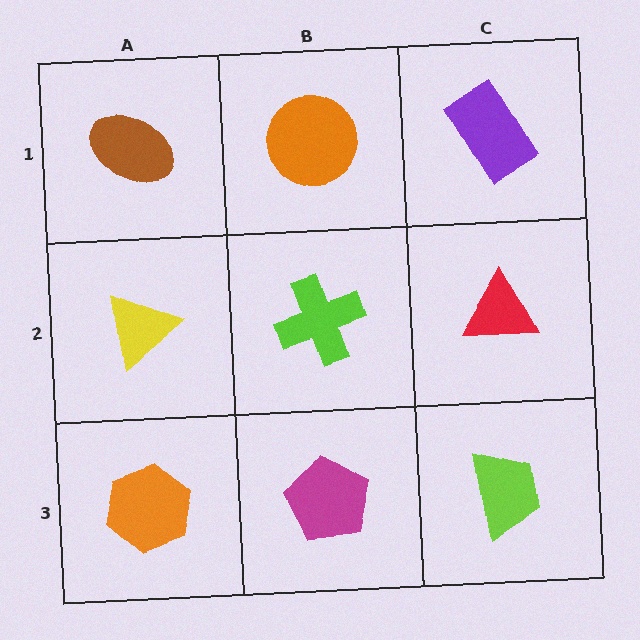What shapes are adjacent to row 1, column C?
A red triangle (row 2, column C), an orange circle (row 1, column B).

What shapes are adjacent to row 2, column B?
An orange circle (row 1, column B), a magenta pentagon (row 3, column B), a yellow triangle (row 2, column A), a red triangle (row 2, column C).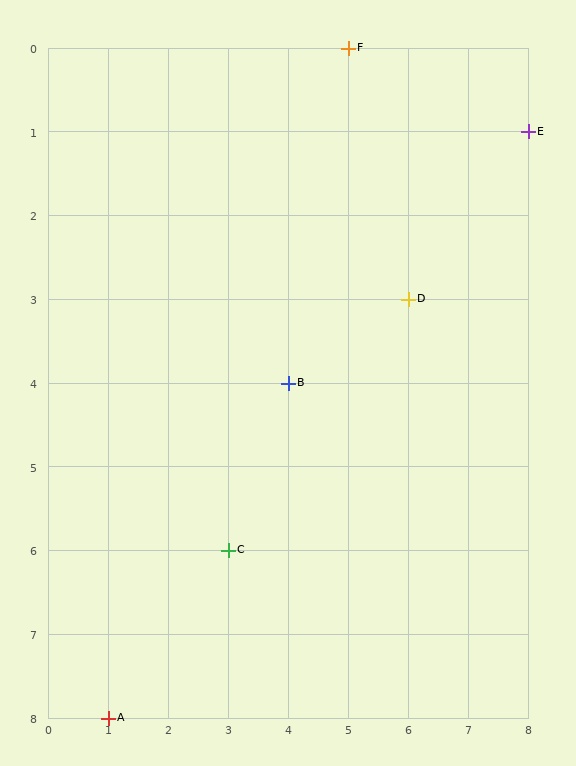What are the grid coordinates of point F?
Point F is at grid coordinates (5, 0).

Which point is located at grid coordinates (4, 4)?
Point B is at (4, 4).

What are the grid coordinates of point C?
Point C is at grid coordinates (3, 6).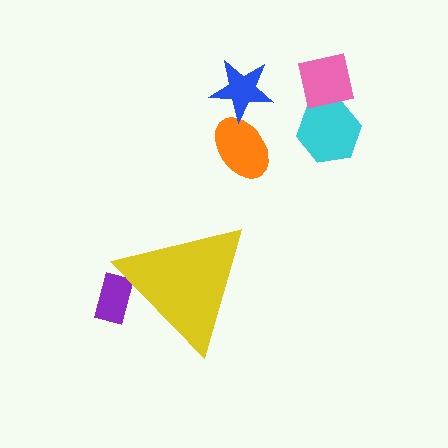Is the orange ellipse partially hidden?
No, the orange ellipse is fully visible.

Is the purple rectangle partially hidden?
Yes, the purple rectangle is partially hidden behind the yellow triangle.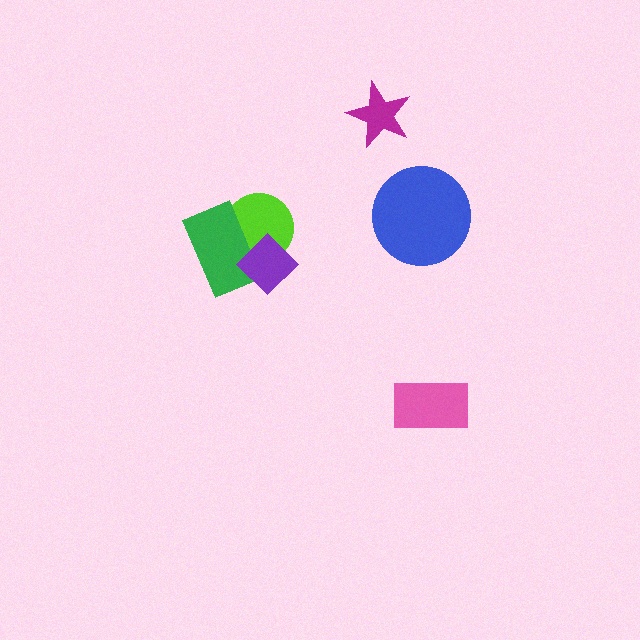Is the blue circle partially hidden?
No, no other shape covers it.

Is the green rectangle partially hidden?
Yes, it is partially covered by another shape.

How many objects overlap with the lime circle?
2 objects overlap with the lime circle.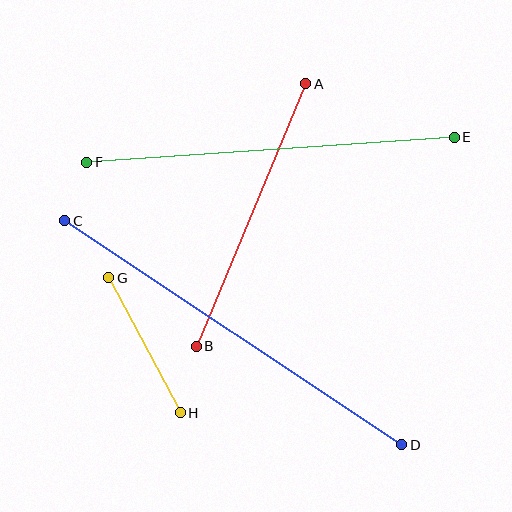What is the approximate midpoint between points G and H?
The midpoint is at approximately (144, 345) pixels.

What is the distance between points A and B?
The distance is approximately 284 pixels.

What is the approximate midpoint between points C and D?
The midpoint is at approximately (233, 333) pixels.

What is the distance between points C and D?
The distance is approximately 405 pixels.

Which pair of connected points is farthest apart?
Points C and D are farthest apart.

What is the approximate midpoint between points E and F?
The midpoint is at approximately (271, 150) pixels.